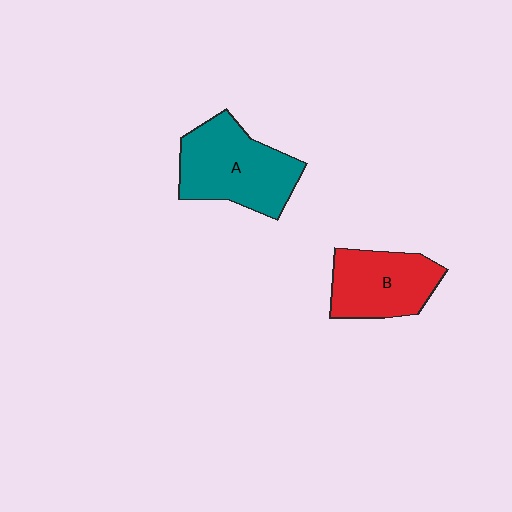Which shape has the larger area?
Shape A (teal).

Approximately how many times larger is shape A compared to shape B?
Approximately 1.3 times.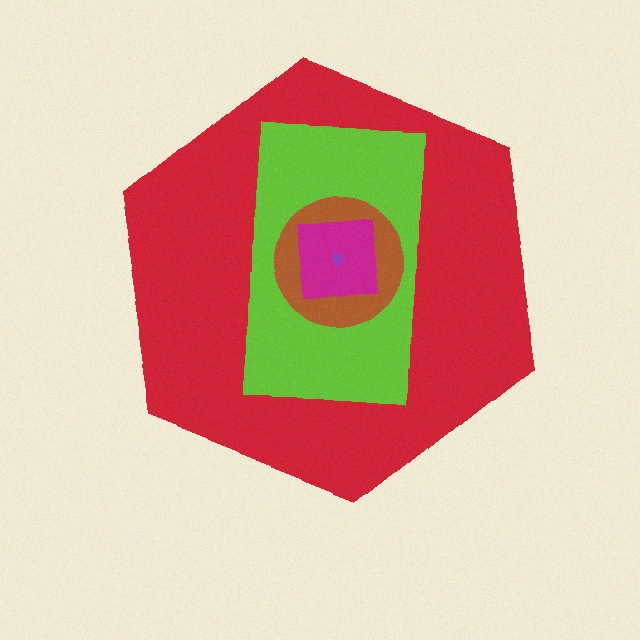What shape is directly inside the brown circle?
The magenta square.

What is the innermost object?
The purple star.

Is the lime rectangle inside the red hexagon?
Yes.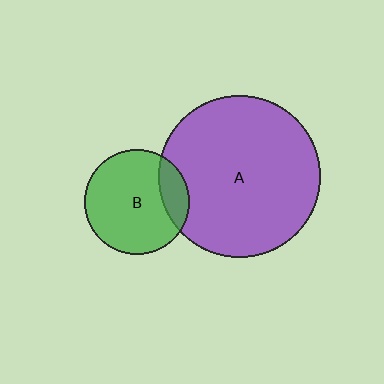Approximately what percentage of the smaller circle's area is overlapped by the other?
Approximately 15%.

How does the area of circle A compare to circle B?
Approximately 2.4 times.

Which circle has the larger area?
Circle A (purple).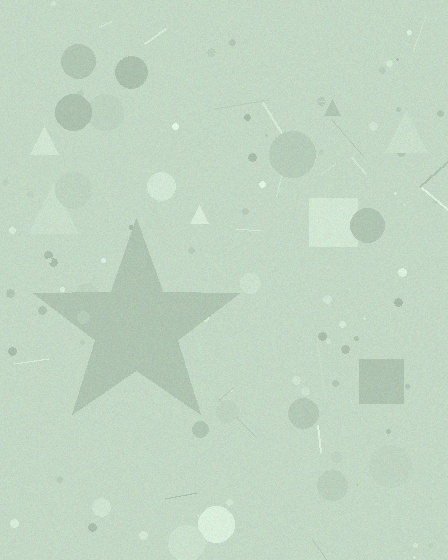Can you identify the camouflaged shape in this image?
The camouflaged shape is a star.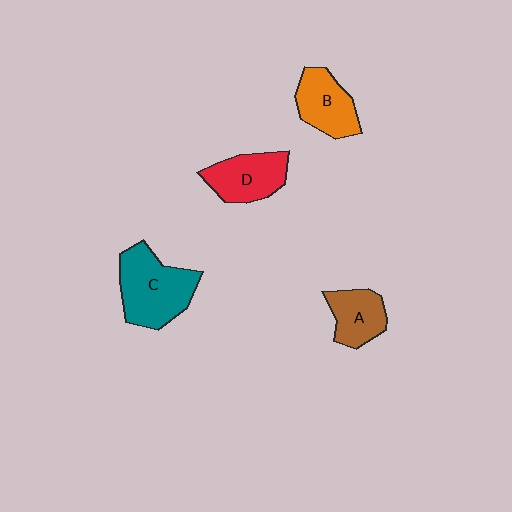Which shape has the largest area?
Shape C (teal).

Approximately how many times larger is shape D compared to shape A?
Approximately 1.2 times.